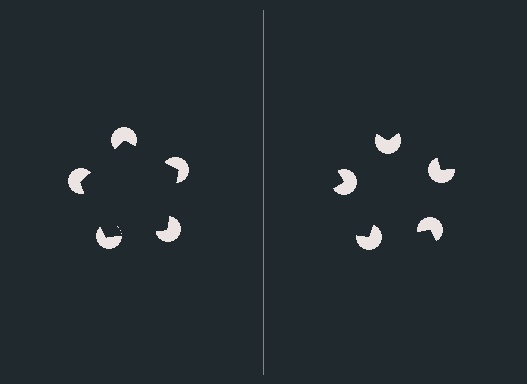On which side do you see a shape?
An illusory pentagon appears on the left side. On the right side the wedge cuts are rotated, so no coherent shape forms.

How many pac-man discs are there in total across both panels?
10 — 5 on each side.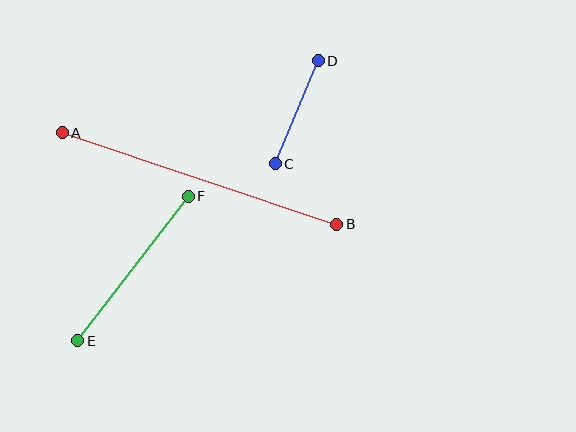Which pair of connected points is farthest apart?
Points A and B are farthest apart.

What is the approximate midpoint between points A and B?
The midpoint is at approximately (199, 179) pixels.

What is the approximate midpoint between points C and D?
The midpoint is at approximately (297, 112) pixels.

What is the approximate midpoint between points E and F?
The midpoint is at approximately (133, 268) pixels.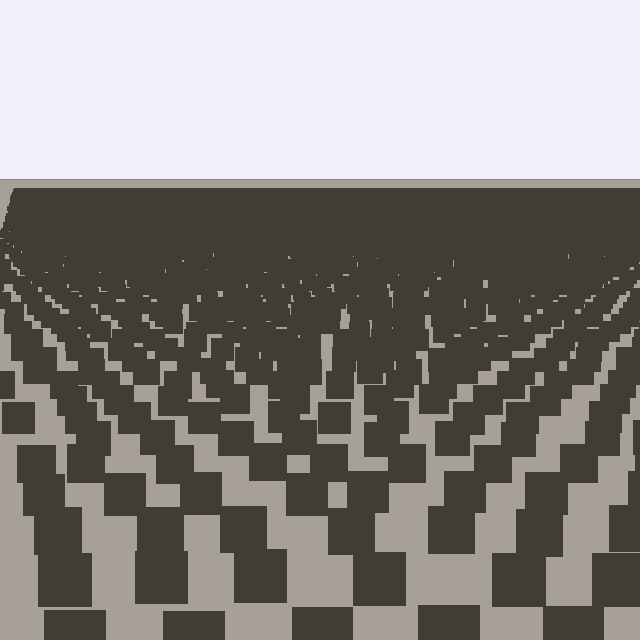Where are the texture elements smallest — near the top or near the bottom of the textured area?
Near the top.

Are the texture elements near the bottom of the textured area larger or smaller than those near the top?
Larger. Near the bottom, elements are closer to the viewer and appear at a bigger on-screen size.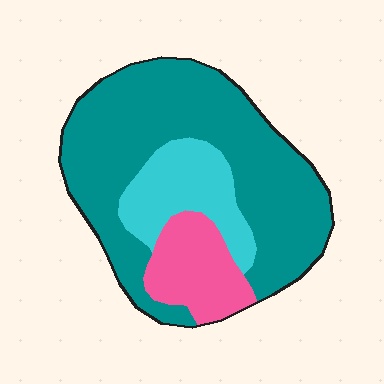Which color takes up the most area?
Teal, at roughly 65%.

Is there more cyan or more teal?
Teal.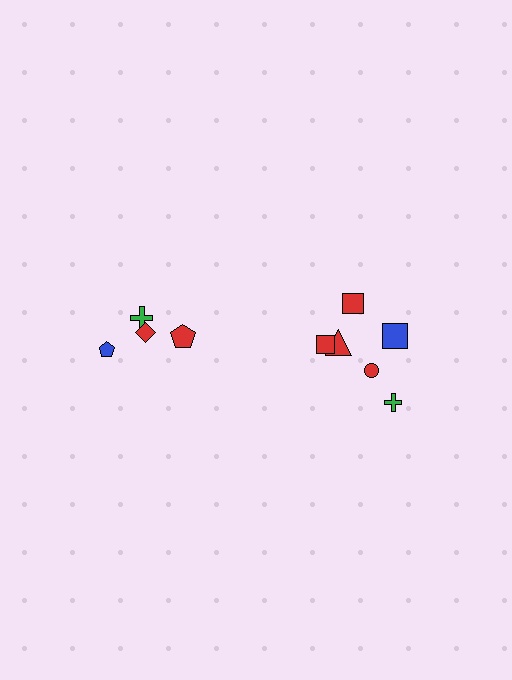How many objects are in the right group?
There are 6 objects.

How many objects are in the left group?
There are 4 objects.